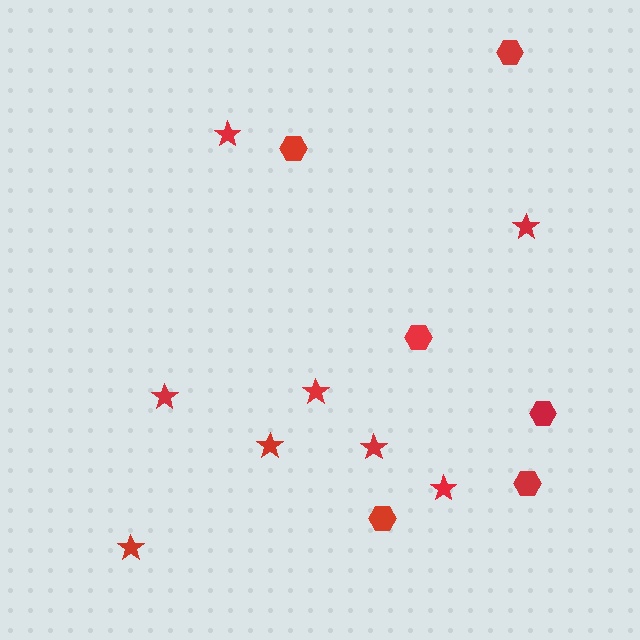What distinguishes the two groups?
There are 2 groups: one group of stars (8) and one group of hexagons (6).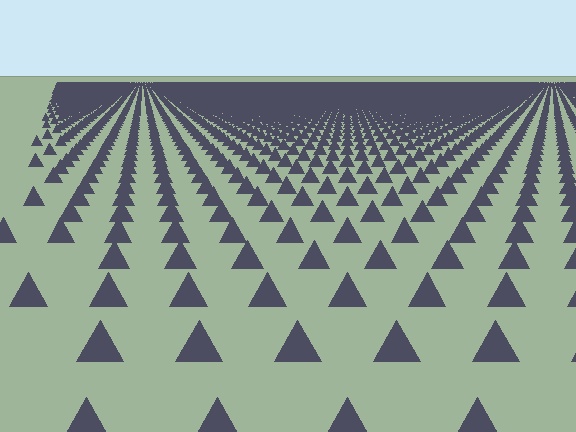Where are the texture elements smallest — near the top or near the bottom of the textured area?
Near the top.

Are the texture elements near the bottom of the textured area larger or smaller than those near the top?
Larger. Near the bottom, elements are closer to the viewer and appear at a bigger on-screen size.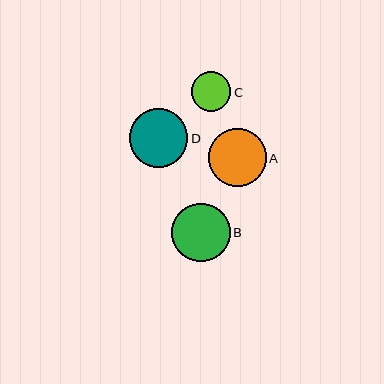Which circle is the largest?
Circle B is the largest with a size of approximately 59 pixels.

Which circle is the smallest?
Circle C is the smallest with a size of approximately 40 pixels.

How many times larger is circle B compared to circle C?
Circle B is approximately 1.5 times the size of circle C.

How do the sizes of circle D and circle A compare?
Circle D and circle A are approximately the same size.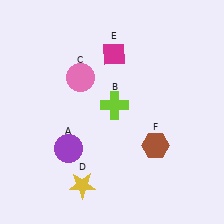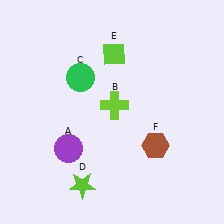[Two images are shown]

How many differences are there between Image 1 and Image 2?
There are 3 differences between the two images.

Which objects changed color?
C changed from pink to green. D changed from yellow to lime. E changed from magenta to lime.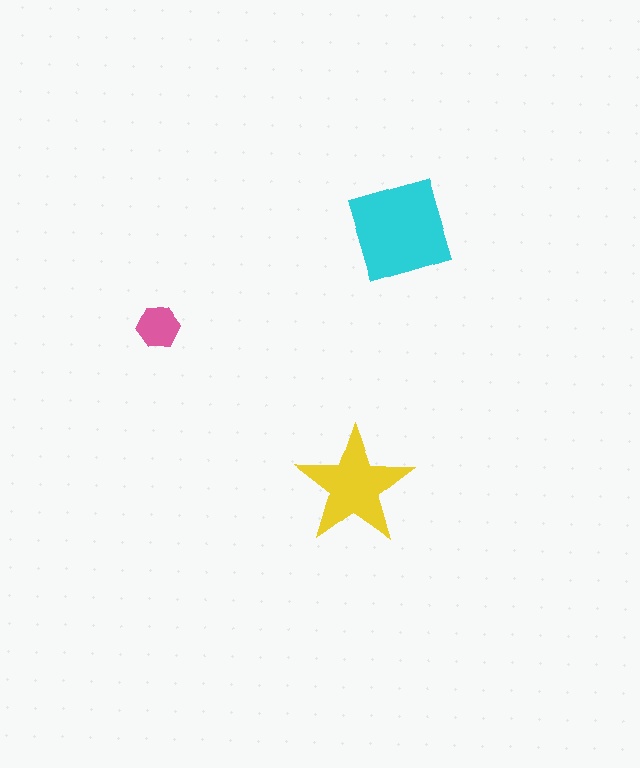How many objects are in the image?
There are 3 objects in the image.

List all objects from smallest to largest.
The pink hexagon, the yellow star, the cyan square.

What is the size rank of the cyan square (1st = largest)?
1st.